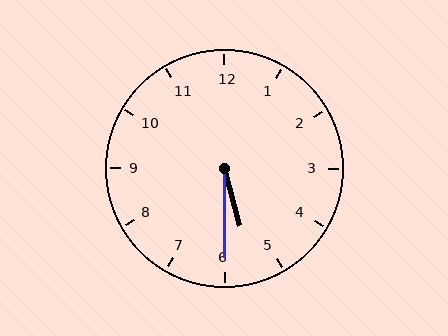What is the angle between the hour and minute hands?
Approximately 15 degrees.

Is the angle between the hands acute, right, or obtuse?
It is acute.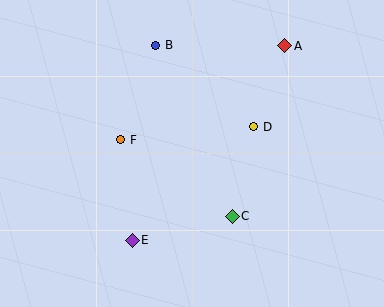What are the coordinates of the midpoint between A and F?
The midpoint between A and F is at (203, 93).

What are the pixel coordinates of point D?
Point D is at (253, 127).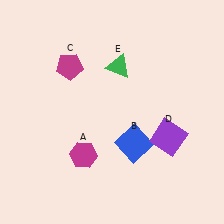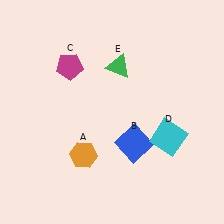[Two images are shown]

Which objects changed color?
A changed from magenta to orange. D changed from purple to cyan.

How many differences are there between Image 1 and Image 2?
There are 2 differences between the two images.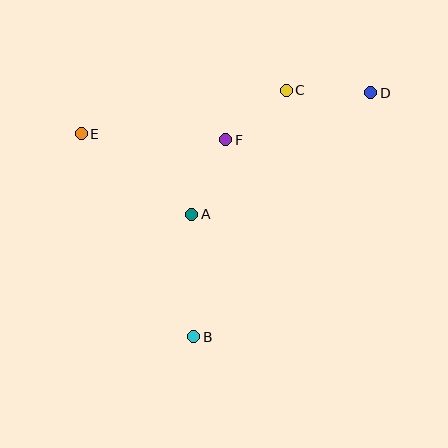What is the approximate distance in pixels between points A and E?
The distance between A and E is approximately 137 pixels.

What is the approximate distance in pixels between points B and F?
The distance between B and F is approximately 200 pixels.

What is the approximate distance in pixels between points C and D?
The distance between C and D is approximately 84 pixels.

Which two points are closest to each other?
Points C and F are closest to each other.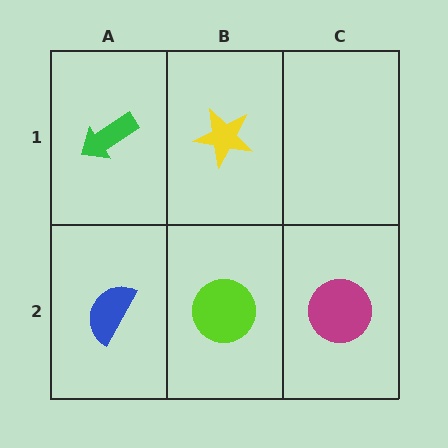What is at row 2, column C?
A magenta circle.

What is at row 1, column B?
A yellow star.